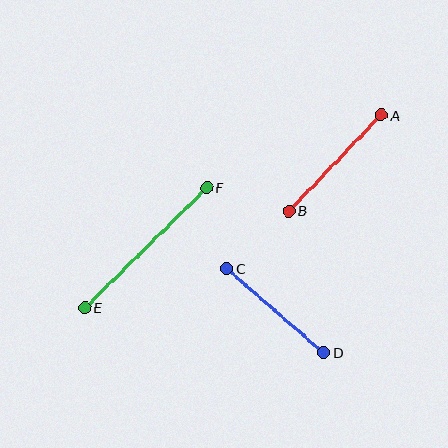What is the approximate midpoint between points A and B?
The midpoint is at approximately (335, 163) pixels.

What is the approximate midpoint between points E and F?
The midpoint is at approximately (146, 247) pixels.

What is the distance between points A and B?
The distance is approximately 133 pixels.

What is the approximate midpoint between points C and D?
The midpoint is at approximately (275, 311) pixels.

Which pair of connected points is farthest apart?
Points E and F are farthest apart.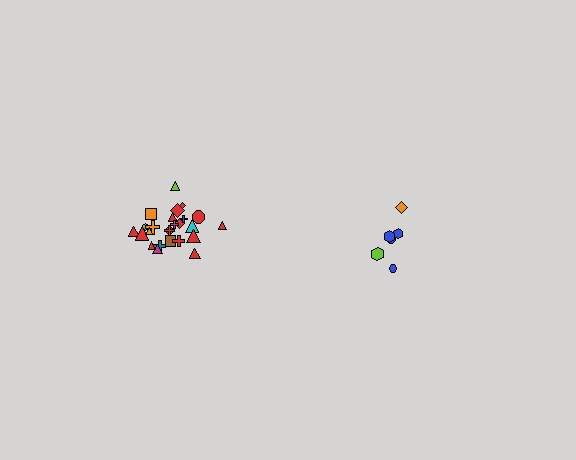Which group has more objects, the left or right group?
The left group.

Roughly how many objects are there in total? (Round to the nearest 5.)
Roughly 30 objects in total.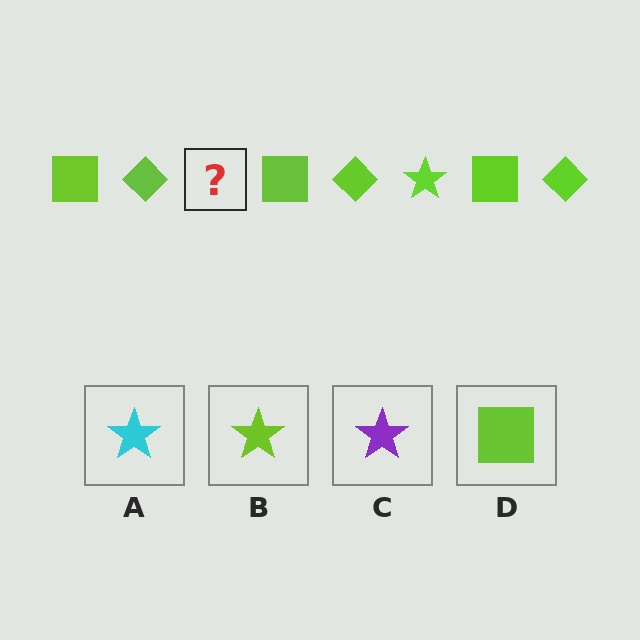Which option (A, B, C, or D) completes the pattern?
B.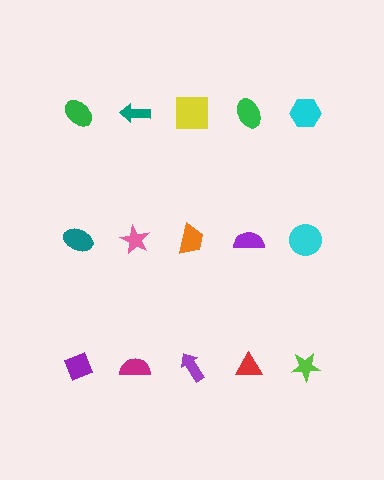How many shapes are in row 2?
5 shapes.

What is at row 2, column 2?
A pink star.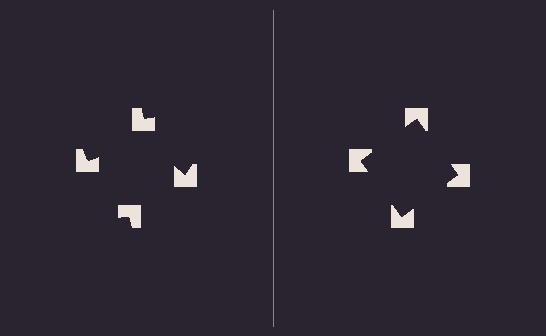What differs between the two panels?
The notched squares are positioned identically on both sides; only the wedge orientations differ. On the right they align to a square; on the left they are misaligned.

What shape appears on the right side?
An illusory square.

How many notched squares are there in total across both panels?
8 — 4 on each side.